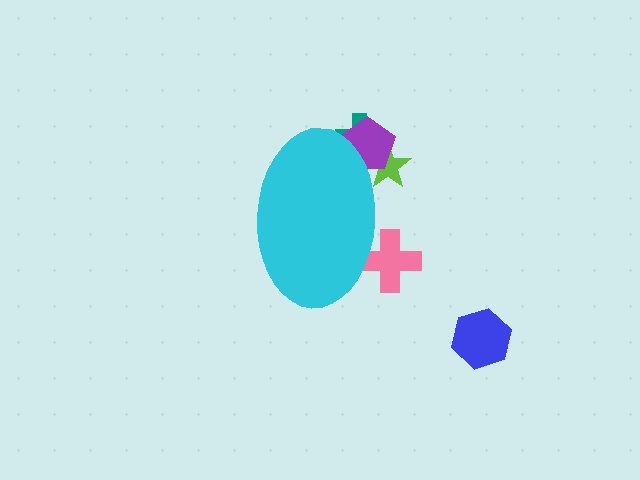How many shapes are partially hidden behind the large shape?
4 shapes are partially hidden.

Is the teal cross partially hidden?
Yes, the teal cross is partially hidden behind the cyan ellipse.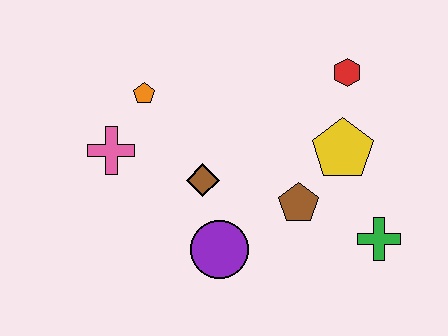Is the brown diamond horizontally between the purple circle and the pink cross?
Yes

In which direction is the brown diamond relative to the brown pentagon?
The brown diamond is to the left of the brown pentagon.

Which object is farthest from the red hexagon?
The pink cross is farthest from the red hexagon.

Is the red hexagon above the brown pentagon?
Yes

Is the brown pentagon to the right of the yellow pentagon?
No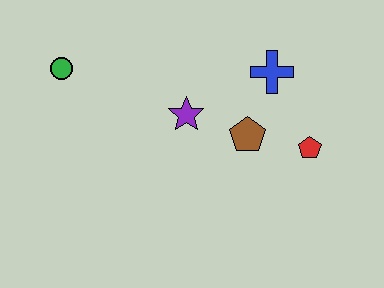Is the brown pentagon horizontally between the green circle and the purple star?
No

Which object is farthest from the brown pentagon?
The green circle is farthest from the brown pentagon.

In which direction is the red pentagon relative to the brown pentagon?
The red pentagon is to the right of the brown pentagon.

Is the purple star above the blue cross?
No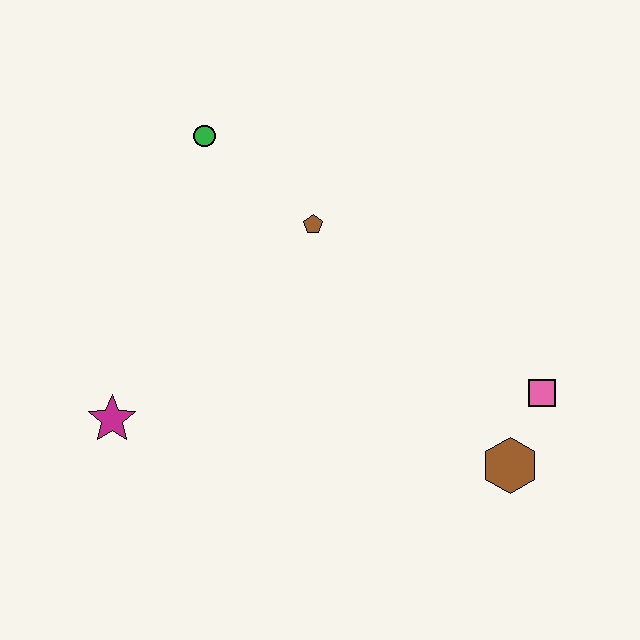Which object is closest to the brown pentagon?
The green circle is closest to the brown pentagon.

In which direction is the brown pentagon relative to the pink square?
The brown pentagon is to the left of the pink square.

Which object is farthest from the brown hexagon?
The green circle is farthest from the brown hexagon.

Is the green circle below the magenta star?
No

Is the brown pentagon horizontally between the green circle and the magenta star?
No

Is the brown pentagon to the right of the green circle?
Yes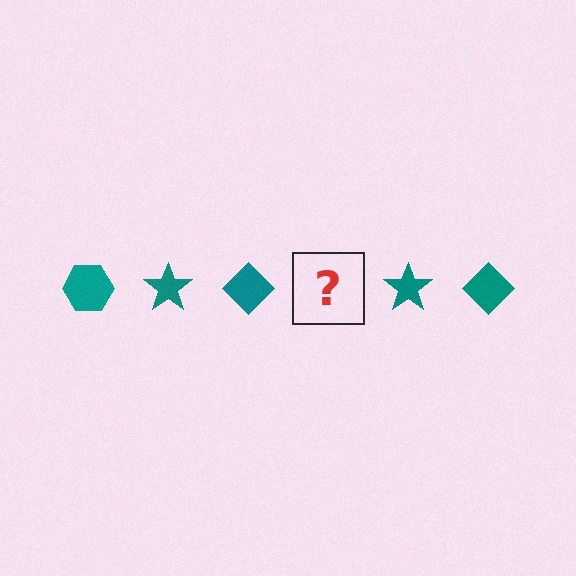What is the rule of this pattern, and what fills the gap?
The rule is that the pattern cycles through hexagon, star, diamond shapes in teal. The gap should be filled with a teal hexagon.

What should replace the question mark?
The question mark should be replaced with a teal hexagon.